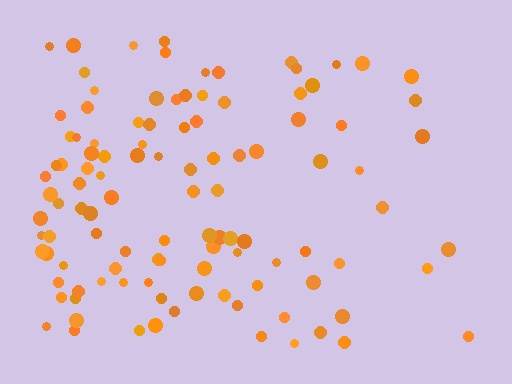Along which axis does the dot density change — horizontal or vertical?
Horizontal.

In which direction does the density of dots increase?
From right to left, with the left side densest.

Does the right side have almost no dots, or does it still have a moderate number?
Still a moderate number, just noticeably fewer than the left.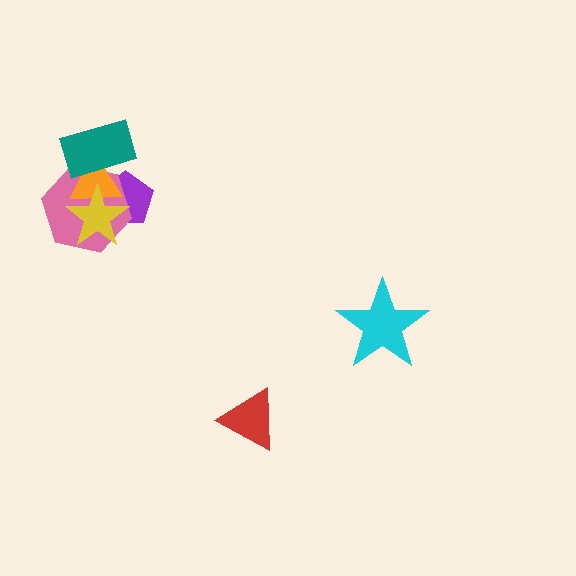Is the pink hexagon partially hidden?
Yes, it is partially covered by another shape.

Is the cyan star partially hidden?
No, no other shape covers it.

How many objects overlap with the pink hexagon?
4 objects overlap with the pink hexagon.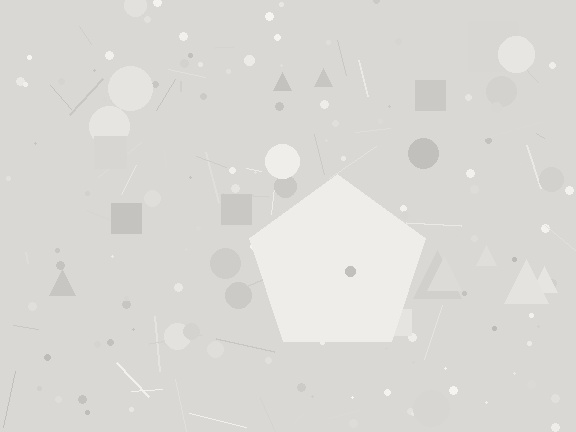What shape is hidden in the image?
A pentagon is hidden in the image.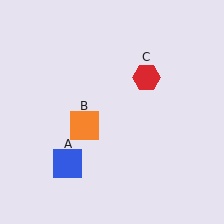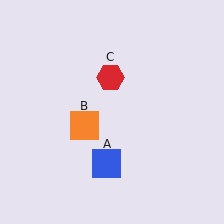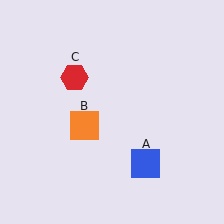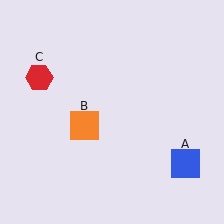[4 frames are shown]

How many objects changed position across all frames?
2 objects changed position: blue square (object A), red hexagon (object C).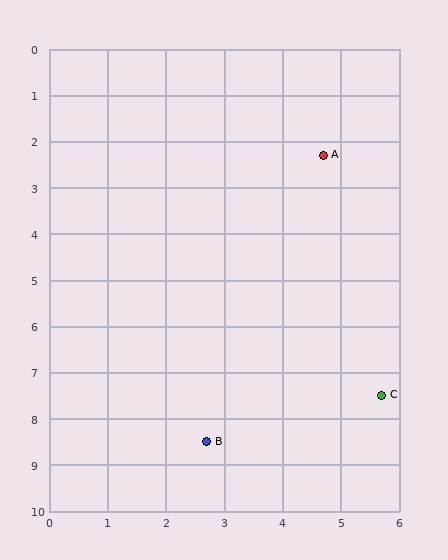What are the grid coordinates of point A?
Point A is at approximately (4.7, 2.3).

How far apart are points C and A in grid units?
Points C and A are about 5.3 grid units apart.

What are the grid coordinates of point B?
Point B is at approximately (2.7, 8.5).